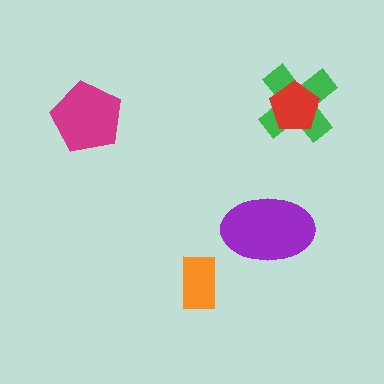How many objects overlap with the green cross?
1 object overlaps with the green cross.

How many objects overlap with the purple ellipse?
0 objects overlap with the purple ellipse.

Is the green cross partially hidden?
Yes, it is partially covered by another shape.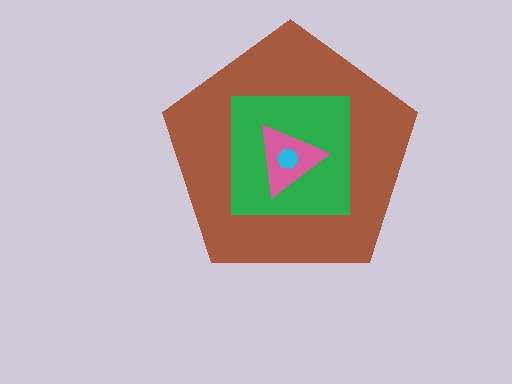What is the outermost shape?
The brown pentagon.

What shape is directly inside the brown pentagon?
The green square.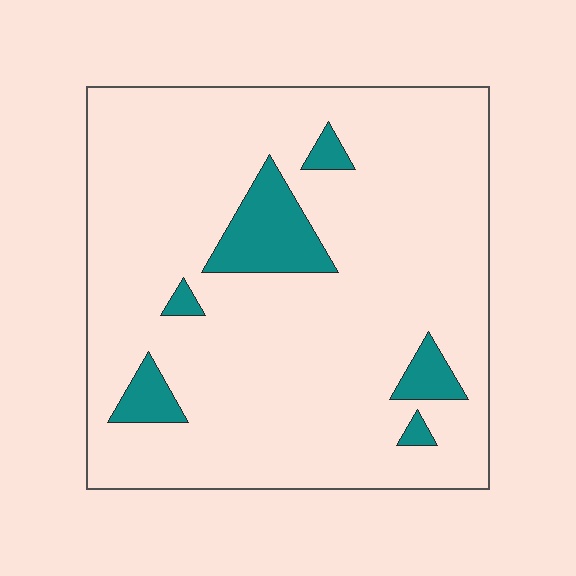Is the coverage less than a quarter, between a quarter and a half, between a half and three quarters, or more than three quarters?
Less than a quarter.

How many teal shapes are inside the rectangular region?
6.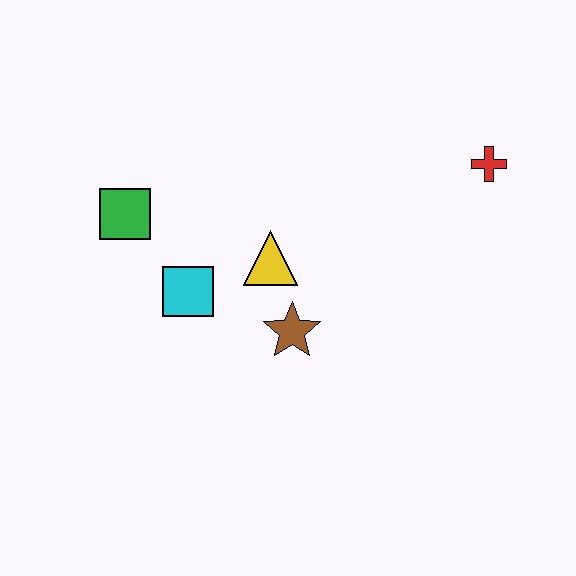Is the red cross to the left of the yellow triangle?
No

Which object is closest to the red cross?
The yellow triangle is closest to the red cross.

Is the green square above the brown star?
Yes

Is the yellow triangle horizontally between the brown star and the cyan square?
Yes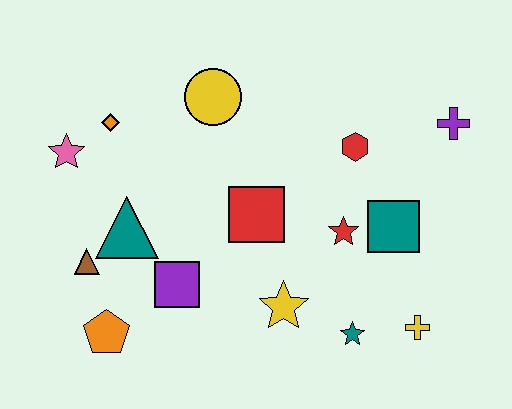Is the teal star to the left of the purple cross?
Yes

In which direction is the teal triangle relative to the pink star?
The teal triangle is below the pink star.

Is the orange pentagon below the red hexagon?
Yes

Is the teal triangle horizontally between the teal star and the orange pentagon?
Yes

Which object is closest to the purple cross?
The red hexagon is closest to the purple cross.